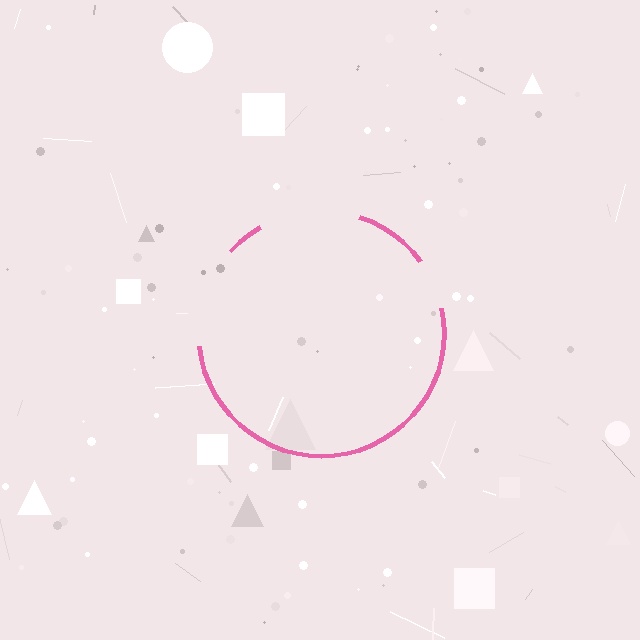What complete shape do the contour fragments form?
The contour fragments form a circle.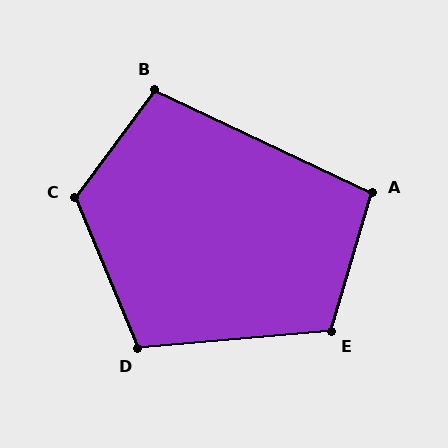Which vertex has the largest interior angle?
C, at approximately 121 degrees.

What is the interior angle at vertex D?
Approximately 107 degrees (obtuse).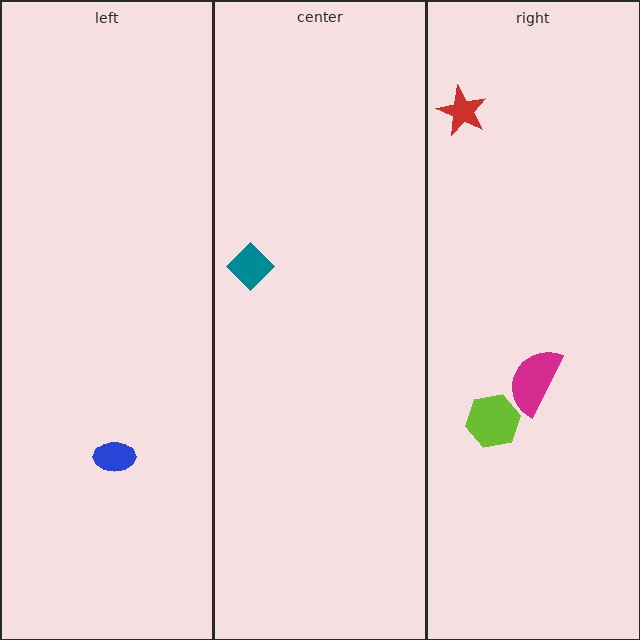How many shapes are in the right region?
3.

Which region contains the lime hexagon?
The right region.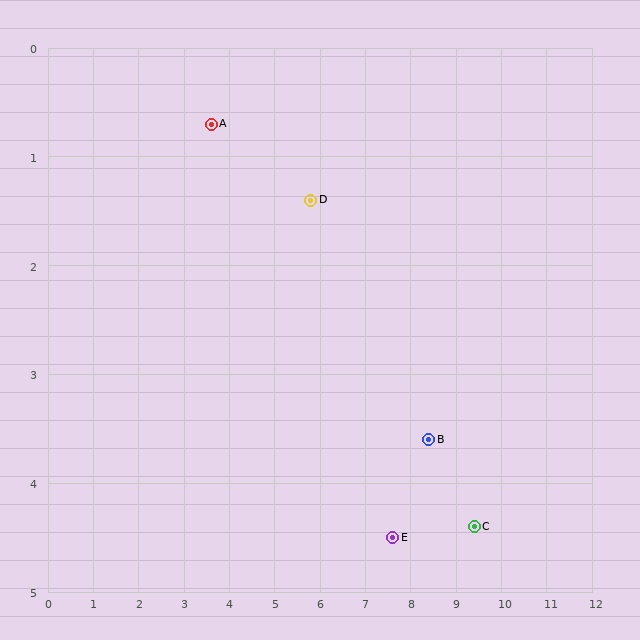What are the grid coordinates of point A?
Point A is at approximately (3.6, 0.7).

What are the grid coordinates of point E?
Point E is at approximately (7.6, 4.5).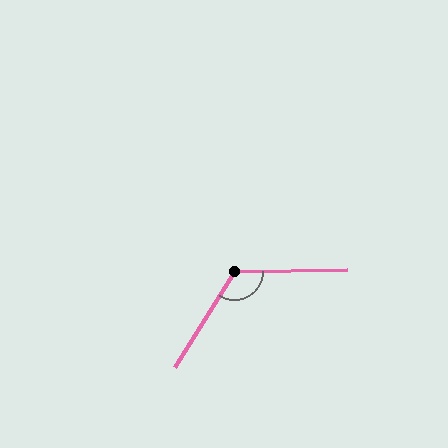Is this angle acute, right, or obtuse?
It is obtuse.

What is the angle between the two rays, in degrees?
Approximately 123 degrees.